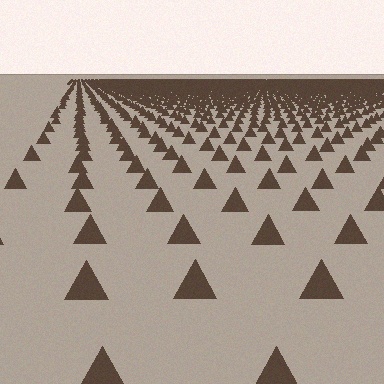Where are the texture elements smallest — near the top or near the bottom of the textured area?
Near the top.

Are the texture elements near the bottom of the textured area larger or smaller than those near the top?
Larger. Near the bottom, elements are closer to the viewer and appear at a bigger on-screen size.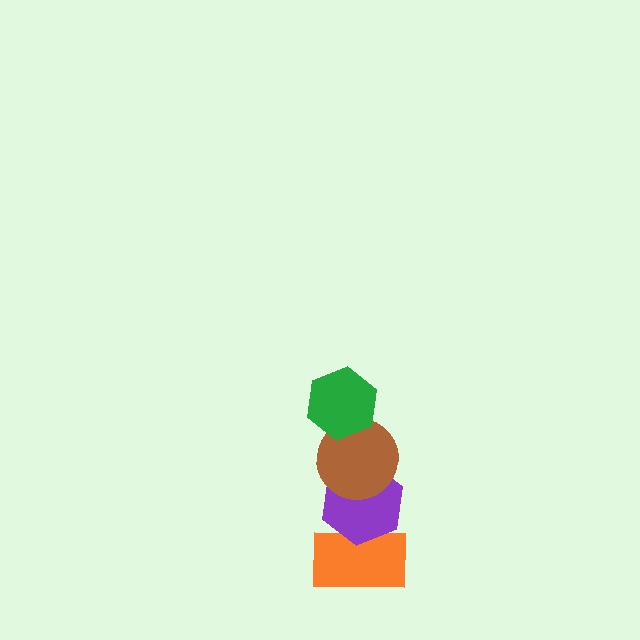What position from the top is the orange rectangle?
The orange rectangle is 4th from the top.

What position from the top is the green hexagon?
The green hexagon is 1st from the top.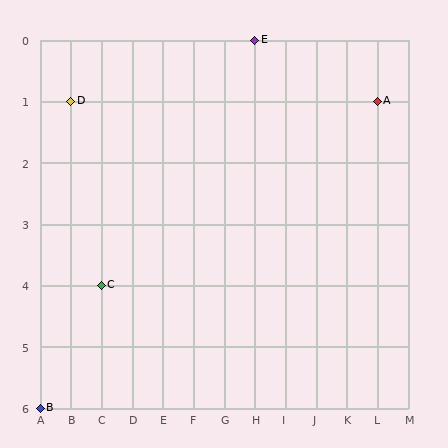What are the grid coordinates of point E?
Point E is at grid coordinates (H, 0).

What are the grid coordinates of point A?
Point A is at grid coordinates (L, 1).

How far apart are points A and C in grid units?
Points A and C are 9 columns and 3 rows apart (about 9.5 grid units diagonally).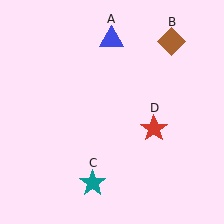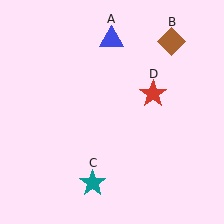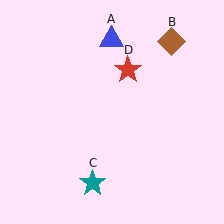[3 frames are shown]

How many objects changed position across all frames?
1 object changed position: red star (object D).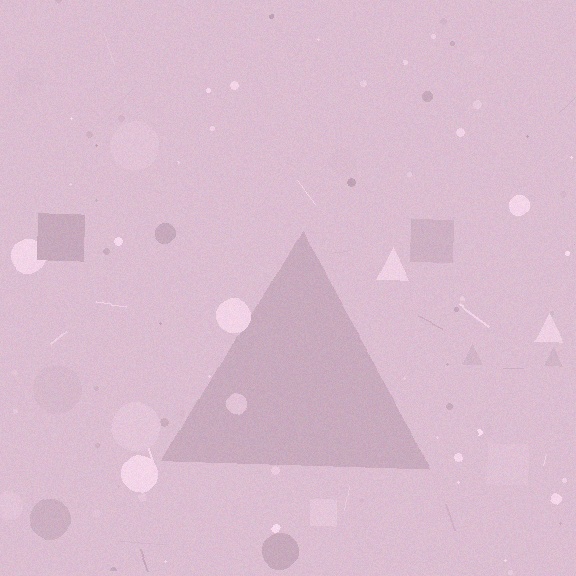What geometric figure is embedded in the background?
A triangle is embedded in the background.